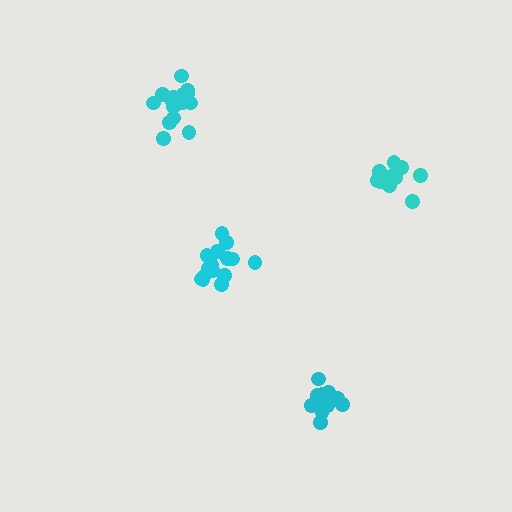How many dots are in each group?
Group 1: 16 dots, Group 2: 16 dots, Group 3: 14 dots, Group 4: 16 dots (62 total).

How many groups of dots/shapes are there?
There are 4 groups.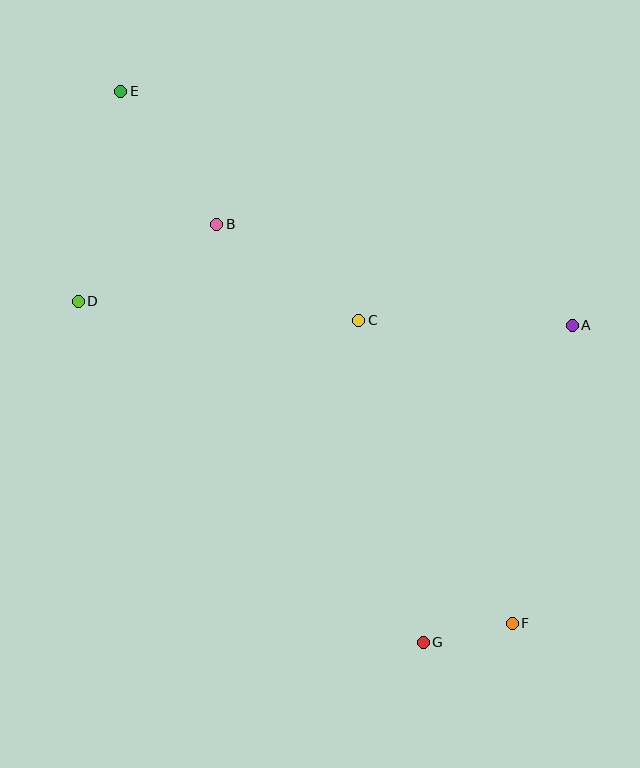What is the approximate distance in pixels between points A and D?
The distance between A and D is approximately 494 pixels.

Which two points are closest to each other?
Points F and G are closest to each other.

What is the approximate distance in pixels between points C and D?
The distance between C and D is approximately 281 pixels.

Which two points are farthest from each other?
Points E and F are farthest from each other.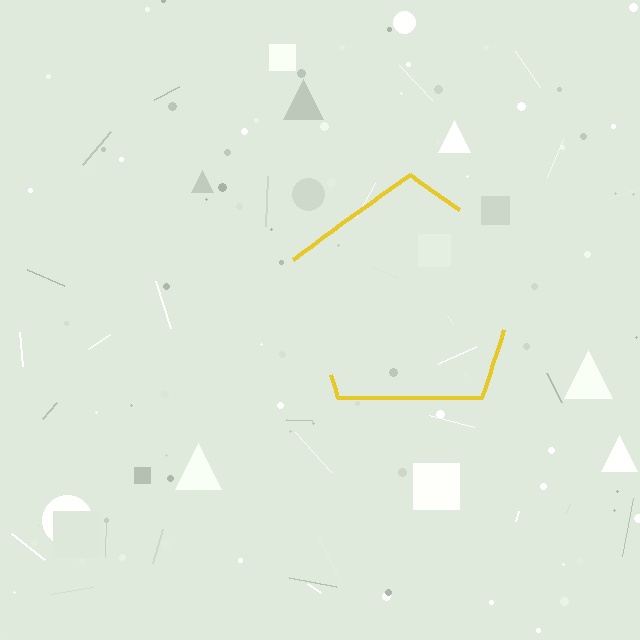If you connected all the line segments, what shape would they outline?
They would outline a pentagon.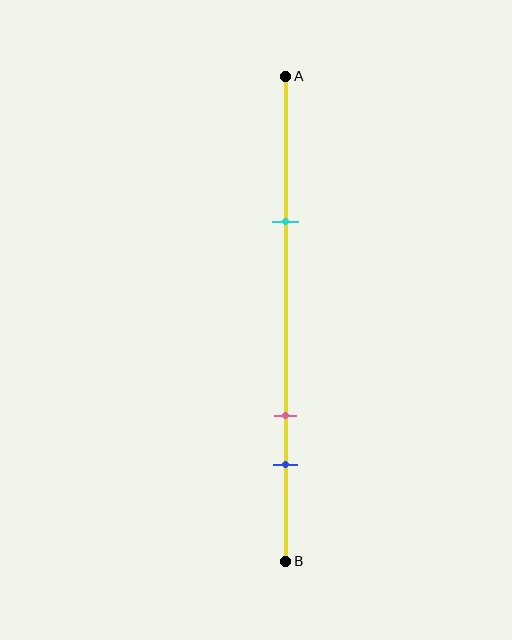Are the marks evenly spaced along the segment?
No, the marks are not evenly spaced.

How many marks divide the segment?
There are 3 marks dividing the segment.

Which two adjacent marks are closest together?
The pink and blue marks are the closest adjacent pair.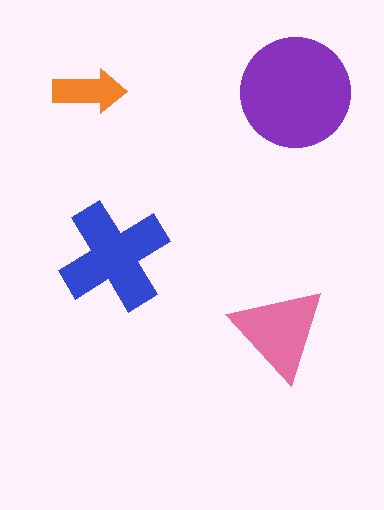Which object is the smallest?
The orange arrow.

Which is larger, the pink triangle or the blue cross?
The blue cross.